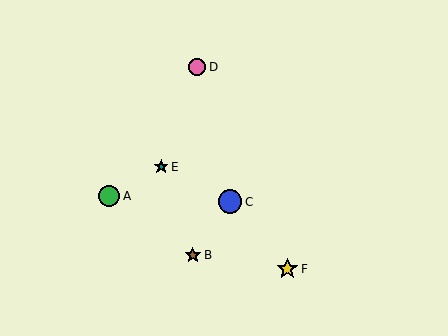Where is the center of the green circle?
The center of the green circle is at (109, 196).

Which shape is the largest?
The blue circle (labeled C) is the largest.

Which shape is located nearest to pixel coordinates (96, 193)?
The green circle (labeled A) at (109, 196) is nearest to that location.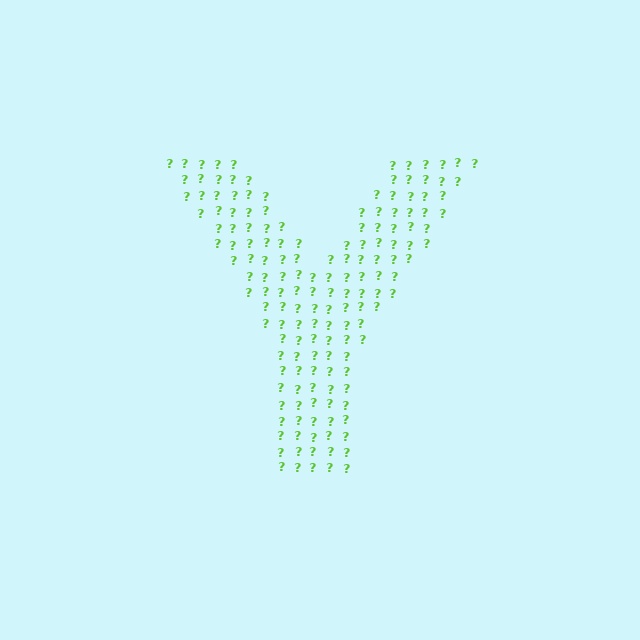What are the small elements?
The small elements are question marks.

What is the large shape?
The large shape is the letter Y.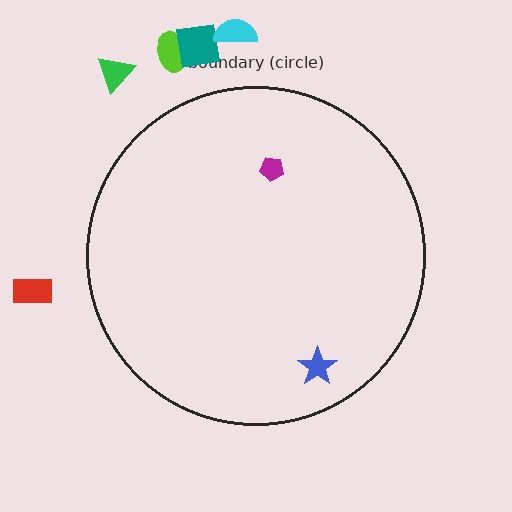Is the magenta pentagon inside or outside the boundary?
Inside.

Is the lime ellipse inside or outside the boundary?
Outside.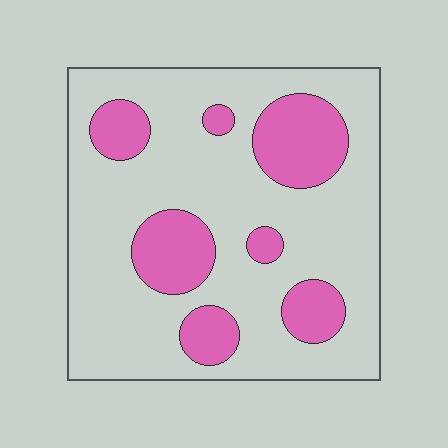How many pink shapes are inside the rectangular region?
7.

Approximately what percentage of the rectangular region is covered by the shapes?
Approximately 25%.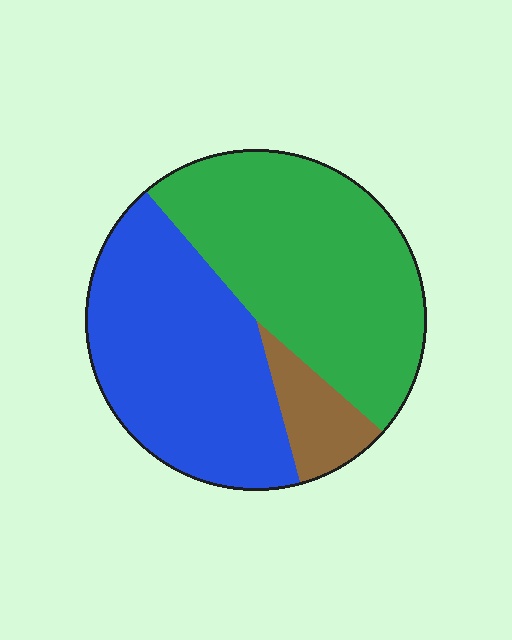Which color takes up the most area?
Green, at roughly 50%.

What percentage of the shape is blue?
Blue takes up about two fifths (2/5) of the shape.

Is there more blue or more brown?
Blue.